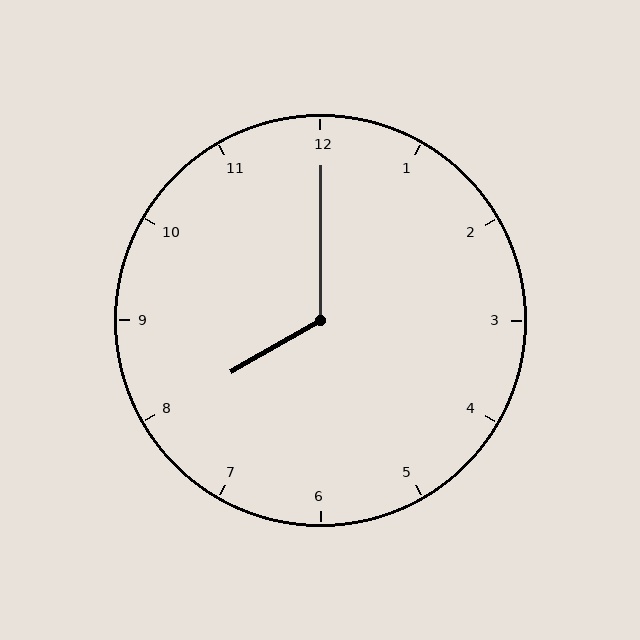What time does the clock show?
8:00.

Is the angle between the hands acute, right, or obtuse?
It is obtuse.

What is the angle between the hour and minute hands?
Approximately 120 degrees.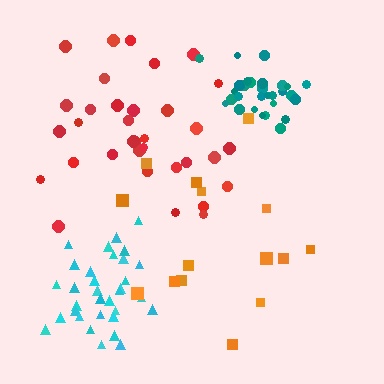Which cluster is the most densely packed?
Teal.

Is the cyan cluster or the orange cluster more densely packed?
Cyan.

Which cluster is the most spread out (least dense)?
Orange.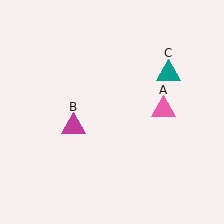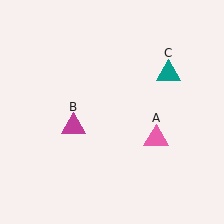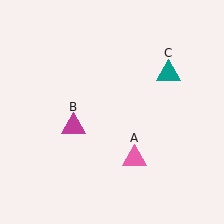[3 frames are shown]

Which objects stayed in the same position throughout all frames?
Magenta triangle (object B) and teal triangle (object C) remained stationary.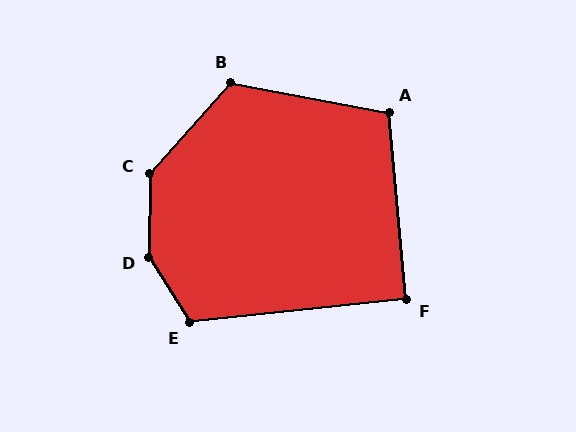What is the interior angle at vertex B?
Approximately 121 degrees (obtuse).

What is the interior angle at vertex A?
Approximately 106 degrees (obtuse).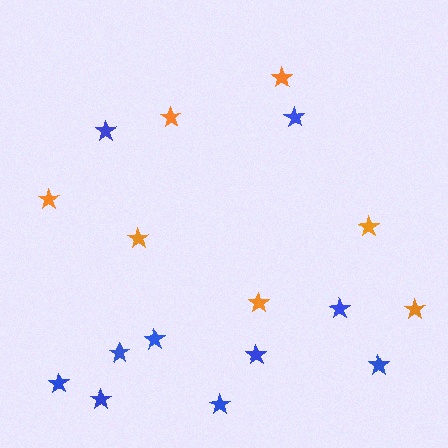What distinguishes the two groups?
There are 2 groups: one group of orange stars (7) and one group of blue stars (10).